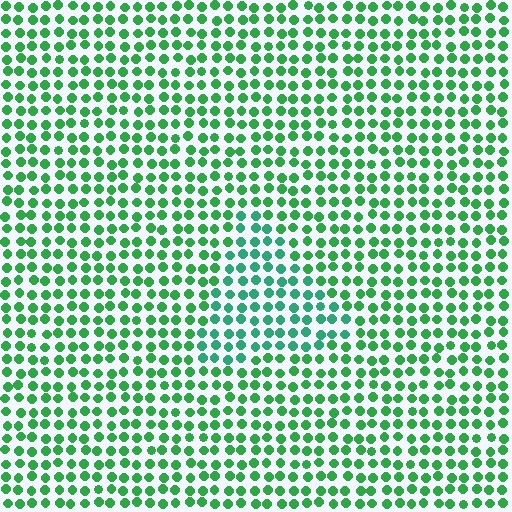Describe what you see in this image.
The image is filled with small green elements in a uniform arrangement. A triangle-shaped region is visible where the elements are tinted to a slightly different hue, forming a subtle color boundary.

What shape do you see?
I see a triangle.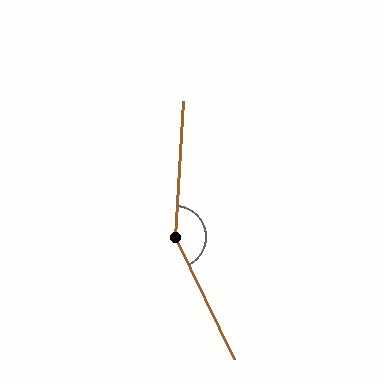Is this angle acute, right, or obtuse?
It is obtuse.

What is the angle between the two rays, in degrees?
Approximately 150 degrees.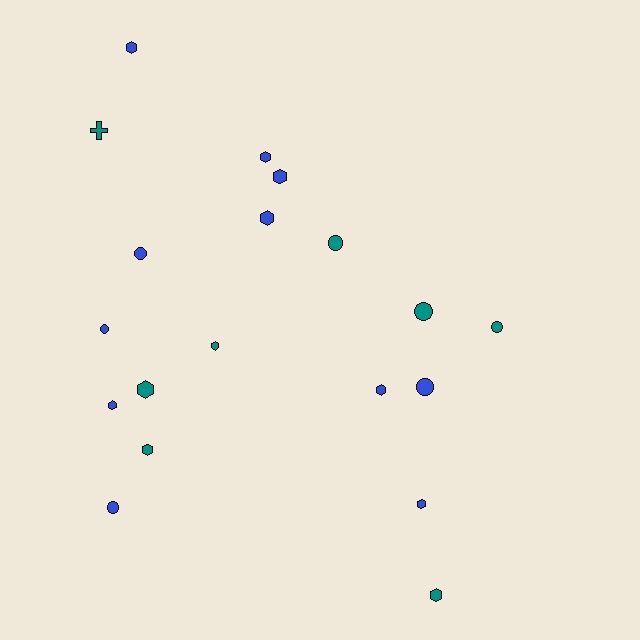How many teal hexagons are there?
There are 4 teal hexagons.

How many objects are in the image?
There are 19 objects.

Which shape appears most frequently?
Hexagon, with 11 objects.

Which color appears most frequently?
Blue, with 11 objects.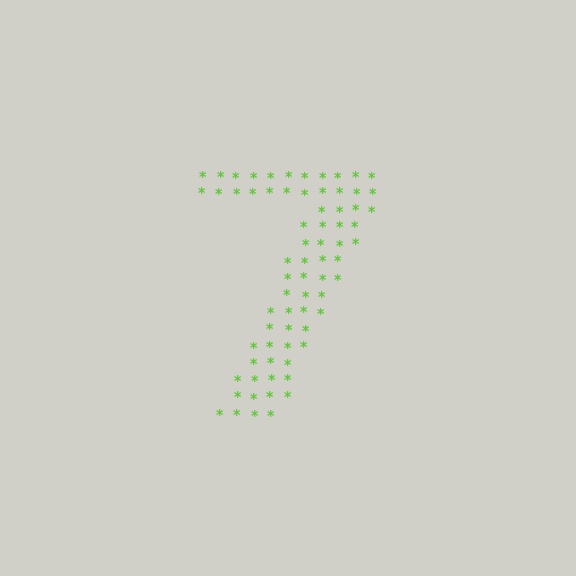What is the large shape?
The large shape is the digit 7.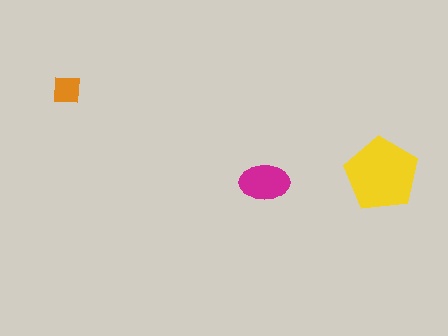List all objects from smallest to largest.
The orange square, the magenta ellipse, the yellow pentagon.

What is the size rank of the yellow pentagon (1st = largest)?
1st.